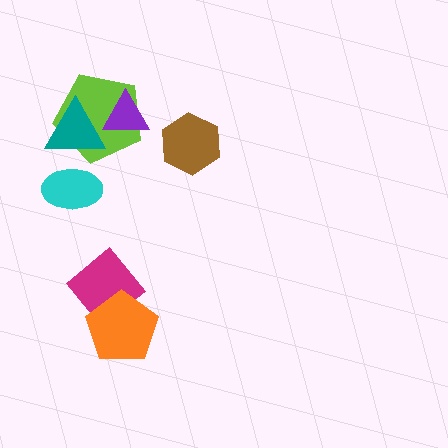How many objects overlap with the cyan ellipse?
1 object overlaps with the cyan ellipse.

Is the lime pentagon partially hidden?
Yes, it is partially covered by another shape.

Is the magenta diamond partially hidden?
Yes, it is partially covered by another shape.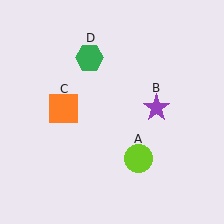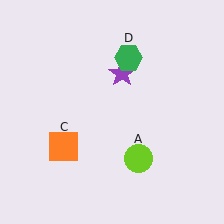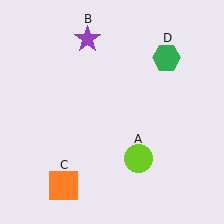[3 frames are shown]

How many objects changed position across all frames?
3 objects changed position: purple star (object B), orange square (object C), green hexagon (object D).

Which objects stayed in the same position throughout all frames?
Lime circle (object A) remained stationary.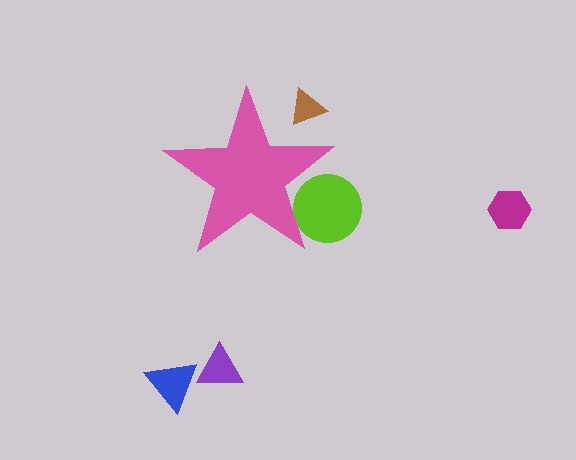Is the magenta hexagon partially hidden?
No, the magenta hexagon is fully visible.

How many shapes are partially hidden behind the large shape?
2 shapes are partially hidden.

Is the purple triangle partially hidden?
No, the purple triangle is fully visible.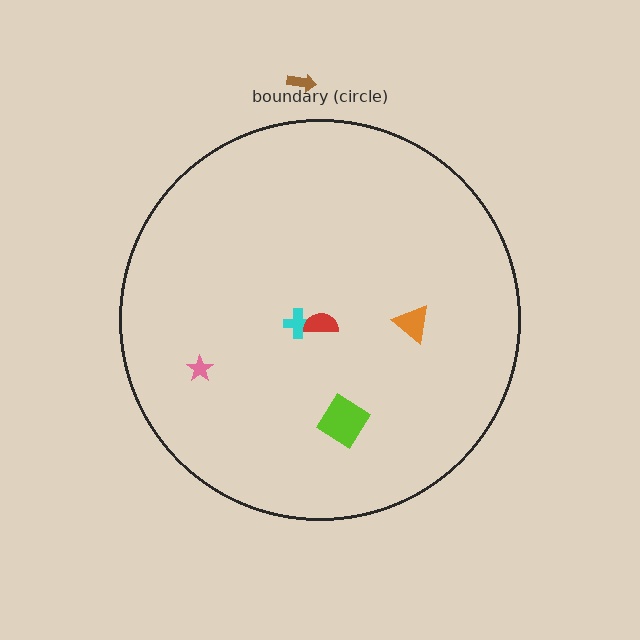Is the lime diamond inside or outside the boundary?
Inside.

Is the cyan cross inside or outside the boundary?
Inside.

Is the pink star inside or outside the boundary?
Inside.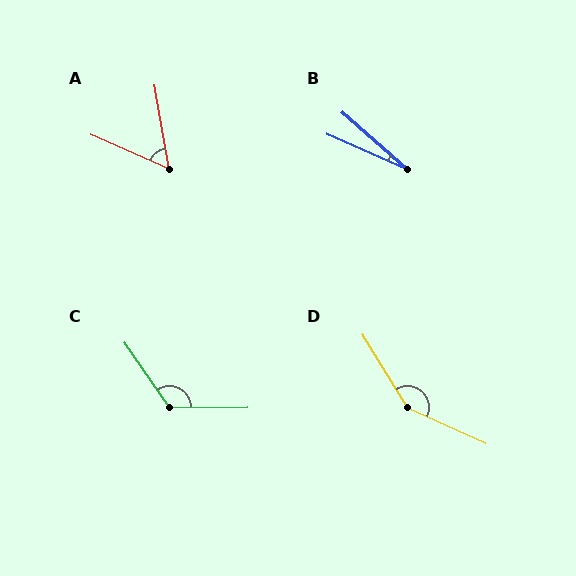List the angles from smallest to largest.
B (18°), A (56°), C (124°), D (146°).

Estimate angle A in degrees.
Approximately 56 degrees.